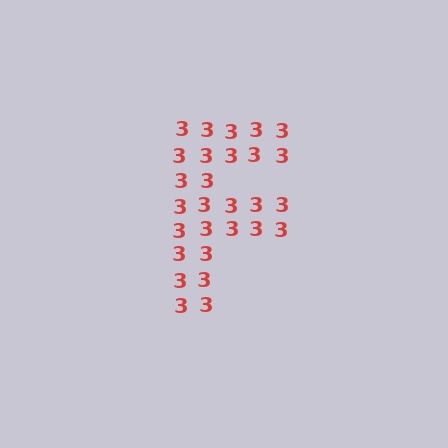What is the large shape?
The large shape is the letter F.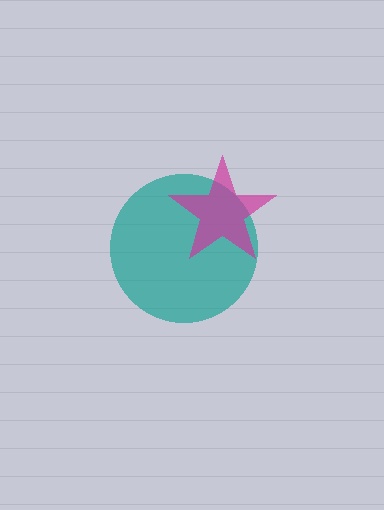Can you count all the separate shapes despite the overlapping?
Yes, there are 2 separate shapes.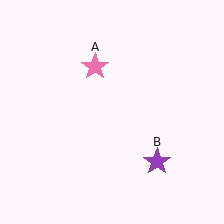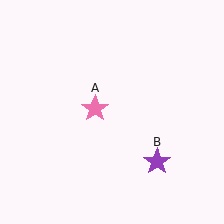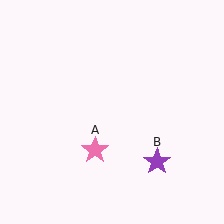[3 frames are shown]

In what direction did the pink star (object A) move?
The pink star (object A) moved down.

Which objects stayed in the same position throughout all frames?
Purple star (object B) remained stationary.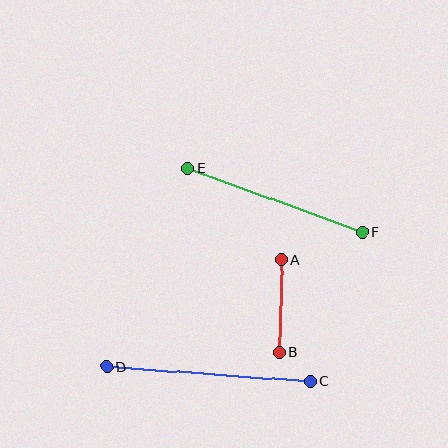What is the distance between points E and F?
The distance is approximately 185 pixels.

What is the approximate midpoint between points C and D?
The midpoint is at approximately (208, 374) pixels.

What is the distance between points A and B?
The distance is approximately 92 pixels.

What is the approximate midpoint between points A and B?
The midpoint is at approximately (281, 306) pixels.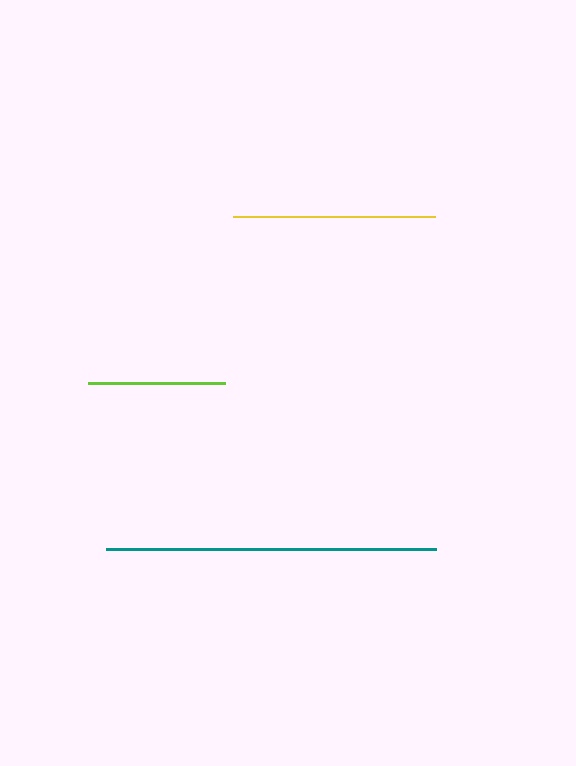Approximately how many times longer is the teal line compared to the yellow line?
The teal line is approximately 1.6 times the length of the yellow line.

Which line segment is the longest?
The teal line is the longest at approximately 330 pixels.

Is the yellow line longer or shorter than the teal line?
The teal line is longer than the yellow line.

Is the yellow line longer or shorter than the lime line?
The yellow line is longer than the lime line.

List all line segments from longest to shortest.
From longest to shortest: teal, yellow, lime.